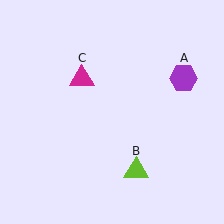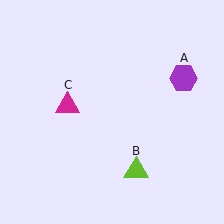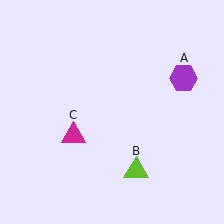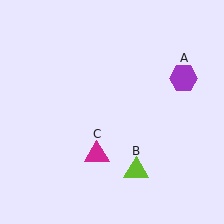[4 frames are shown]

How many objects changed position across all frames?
1 object changed position: magenta triangle (object C).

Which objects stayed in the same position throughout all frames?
Purple hexagon (object A) and lime triangle (object B) remained stationary.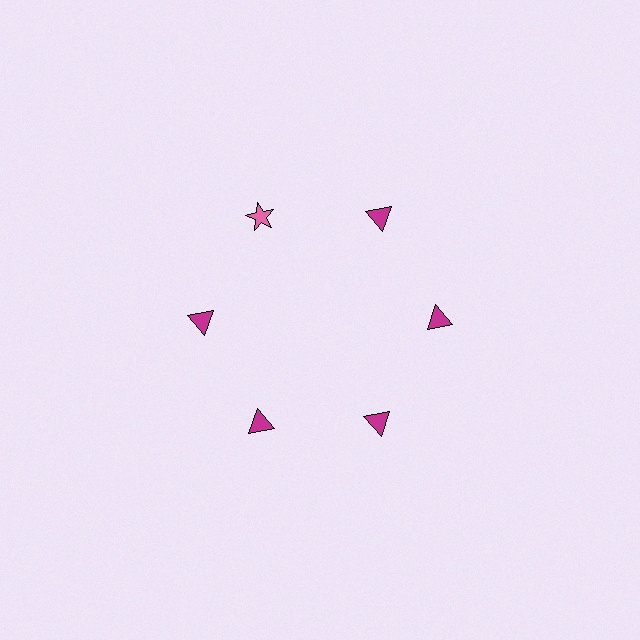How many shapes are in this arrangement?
There are 6 shapes arranged in a ring pattern.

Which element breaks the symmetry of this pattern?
The pink star at roughly the 11 o'clock position breaks the symmetry. All other shapes are magenta triangles.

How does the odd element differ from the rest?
It differs in both color (pink instead of magenta) and shape (star instead of triangle).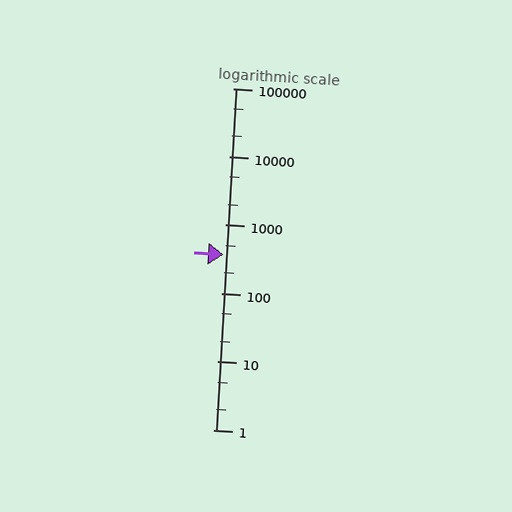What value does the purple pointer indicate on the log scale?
The pointer indicates approximately 370.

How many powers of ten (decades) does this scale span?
The scale spans 5 decades, from 1 to 100000.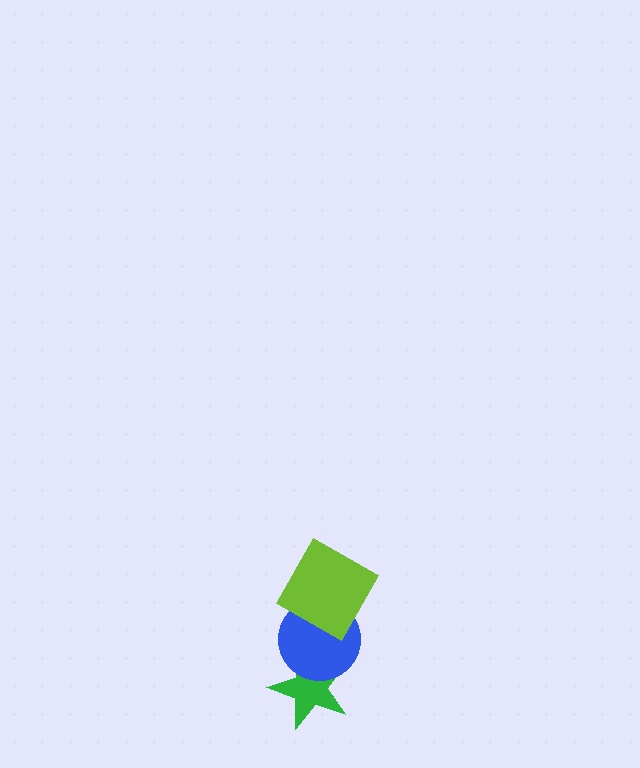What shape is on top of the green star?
The blue circle is on top of the green star.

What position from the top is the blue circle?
The blue circle is 2nd from the top.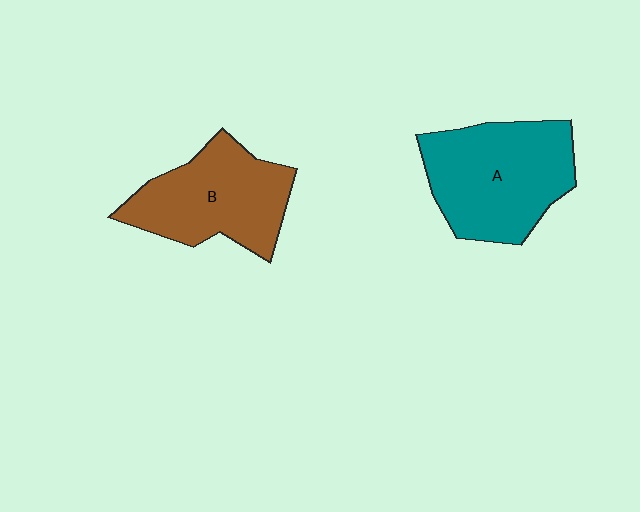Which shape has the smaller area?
Shape B (brown).